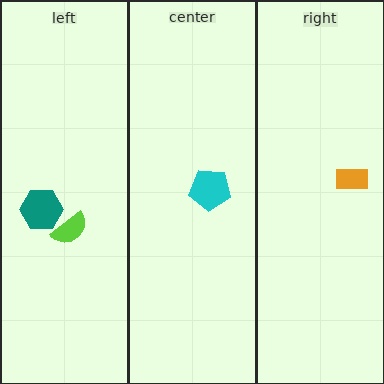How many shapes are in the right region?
1.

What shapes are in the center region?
The cyan pentagon.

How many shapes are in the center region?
1.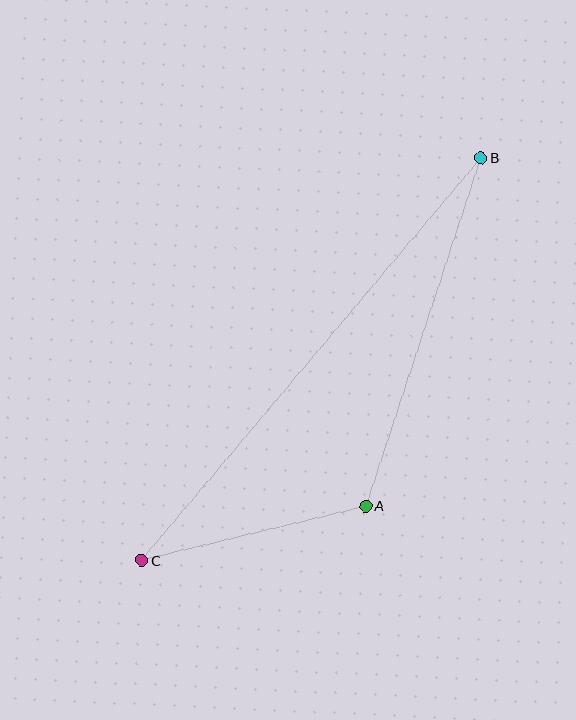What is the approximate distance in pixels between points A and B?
The distance between A and B is approximately 367 pixels.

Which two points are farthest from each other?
Points B and C are farthest from each other.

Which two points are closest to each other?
Points A and C are closest to each other.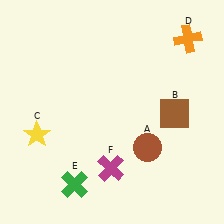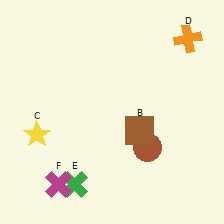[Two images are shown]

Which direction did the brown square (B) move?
The brown square (B) moved left.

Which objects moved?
The objects that moved are: the brown square (B), the magenta cross (F).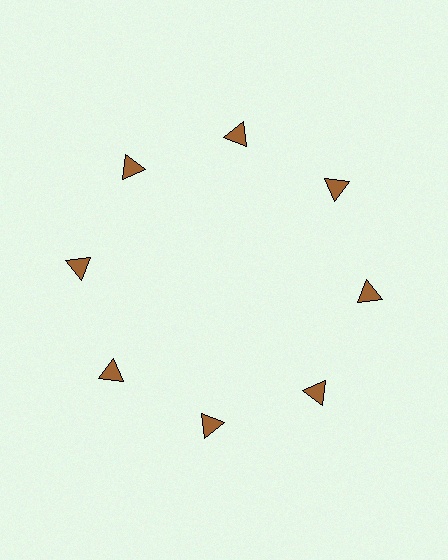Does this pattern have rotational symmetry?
Yes, this pattern has 8-fold rotational symmetry. It looks the same after rotating 45 degrees around the center.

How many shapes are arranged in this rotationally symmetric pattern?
There are 8 shapes, arranged in 8 groups of 1.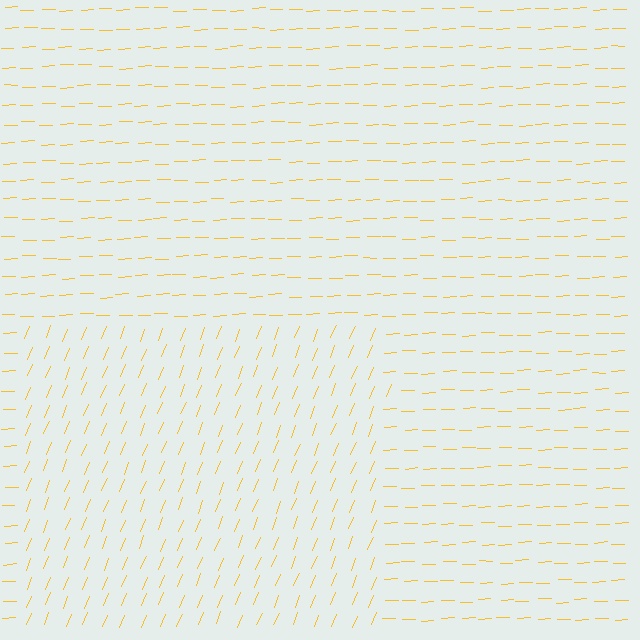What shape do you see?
I see a rectangle.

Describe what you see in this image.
The image is filled with small yellow line segments. A rectangle region in the image has lines oriented differently from the surrounding lines, creating a visible texture boundary.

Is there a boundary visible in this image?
Yes, there is a texture boundary formed by a change in line orientation.